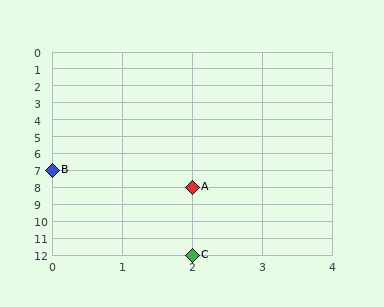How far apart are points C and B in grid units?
Points C and B are 2 columns and 5 rows apart (about 5.4 grid units diagonally).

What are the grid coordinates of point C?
Point C is at grid coordinates (2, 12).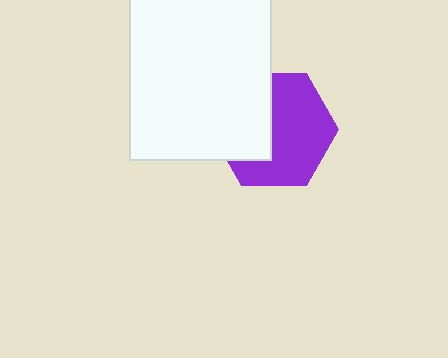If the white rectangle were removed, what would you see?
You would see the complete purple hexagon.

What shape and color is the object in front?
The object in front is a white rectangle.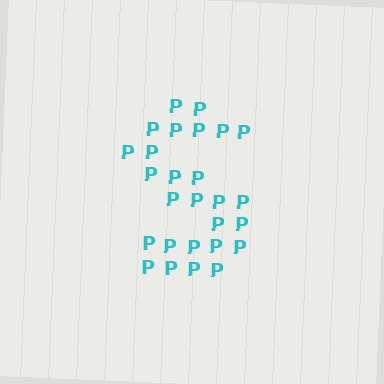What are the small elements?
The small elements are letter P's.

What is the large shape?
The large shape is the letter S.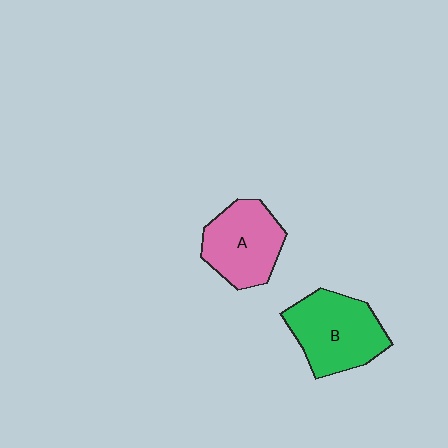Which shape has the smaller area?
Shape A (pink).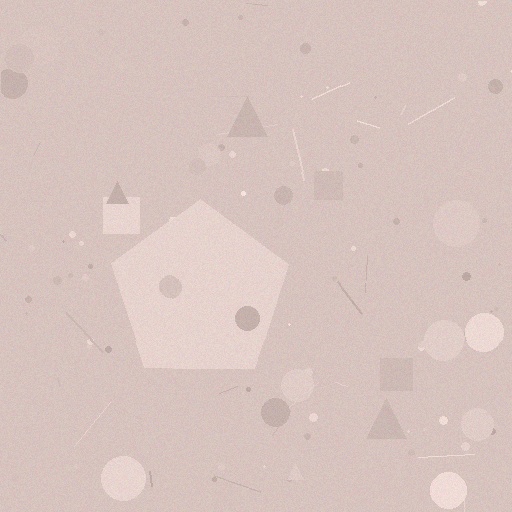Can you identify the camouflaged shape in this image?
The camouflaged shape is a pentagon.